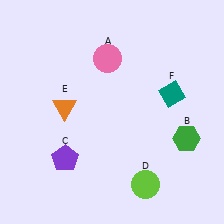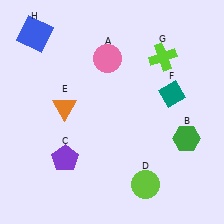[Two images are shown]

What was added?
A lime cross (G), a blue square (H) were added in Image 2.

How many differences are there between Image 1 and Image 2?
There are 2 differences between the two images.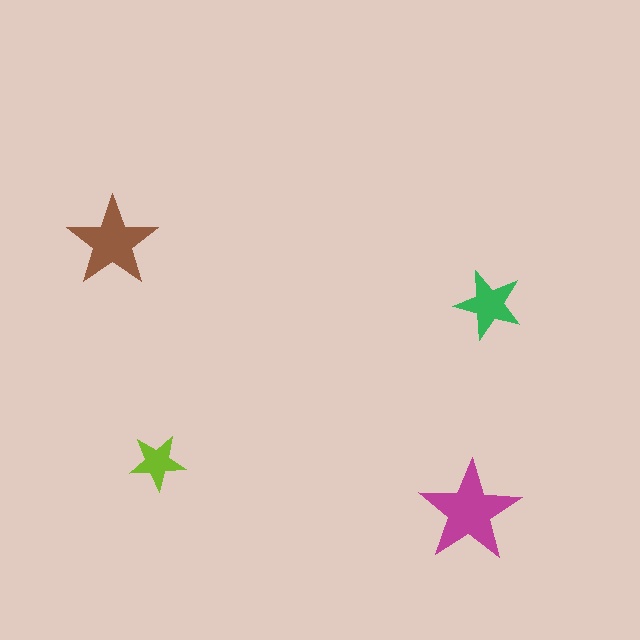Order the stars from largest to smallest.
the magenta one, the brown one, the green one, the lime one.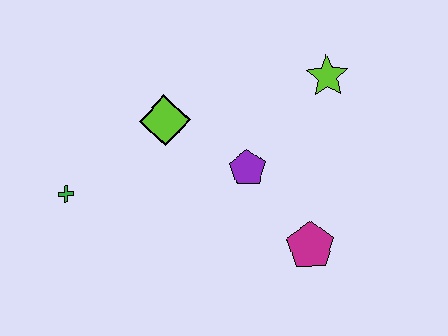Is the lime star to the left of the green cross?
No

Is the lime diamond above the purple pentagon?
Yes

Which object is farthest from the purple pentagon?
The green cross is farthest from the purple pentagon.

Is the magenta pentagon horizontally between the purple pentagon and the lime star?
Yes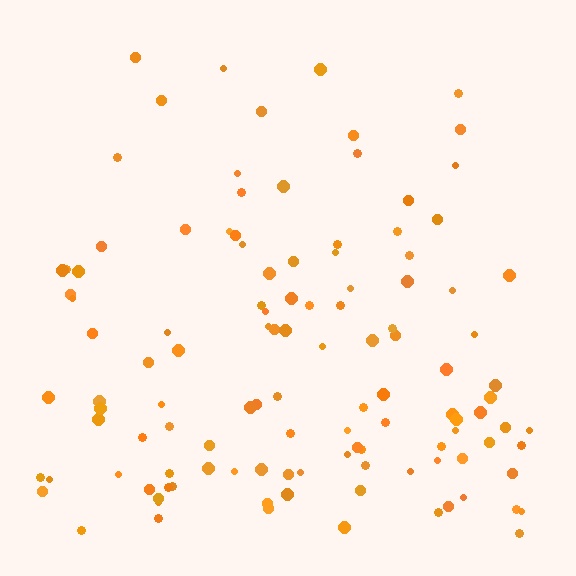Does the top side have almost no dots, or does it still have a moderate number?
Still a moderate number, just noticeably fewer than the bottom.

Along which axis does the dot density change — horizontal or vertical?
Vertical.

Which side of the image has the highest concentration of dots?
The bottom.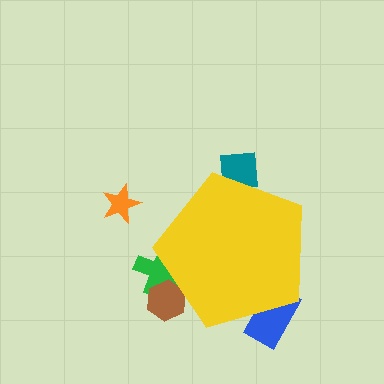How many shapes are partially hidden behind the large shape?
4 shapes are partially hidden.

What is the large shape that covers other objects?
A yellow pentagon.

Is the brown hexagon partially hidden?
Yes, the brown hexagon is partially hidden behind the yellow pentagon.